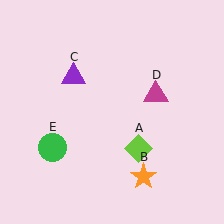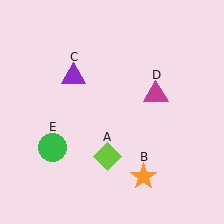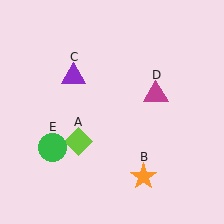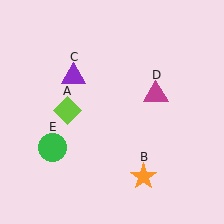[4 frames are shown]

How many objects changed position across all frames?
1 object changed position: lime diamond (object A).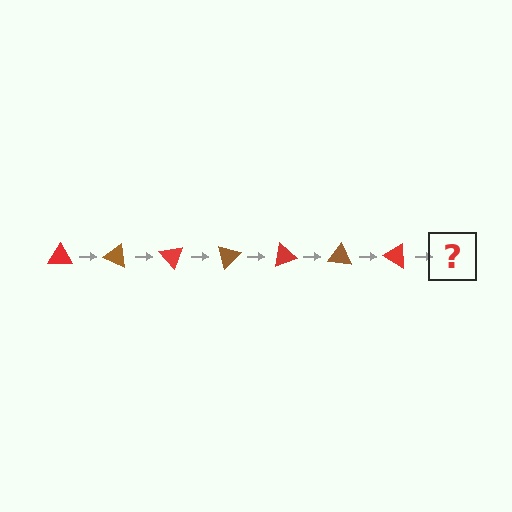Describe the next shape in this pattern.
It should be a brown triangle, rotated 175 degrees from the start.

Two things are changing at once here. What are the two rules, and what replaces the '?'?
The two rules are that it rotates 25 degrees each step and the color cycles through red and brown. The '?' should be a brown triangle, rotated 175 degrees from the start.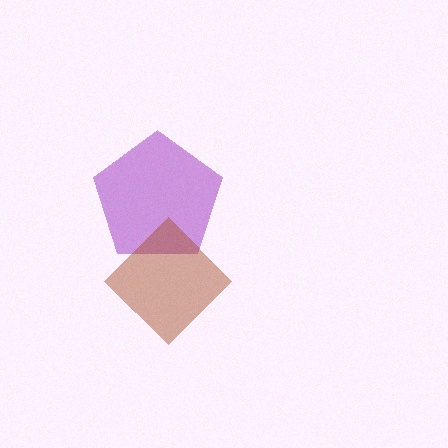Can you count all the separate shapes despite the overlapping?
Yes, there are 2 separate shapes.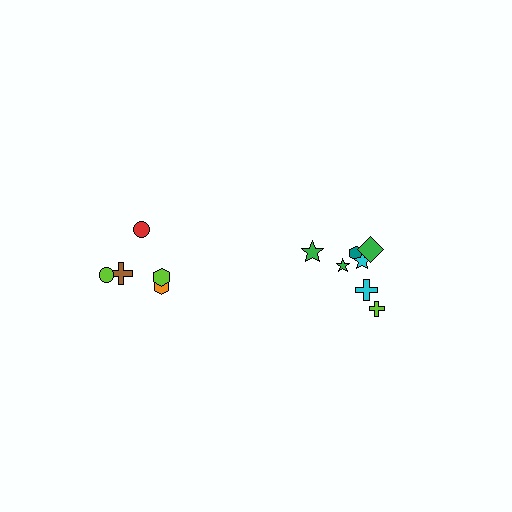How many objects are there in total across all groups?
There are 12 objects.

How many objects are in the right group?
There are 7 objects.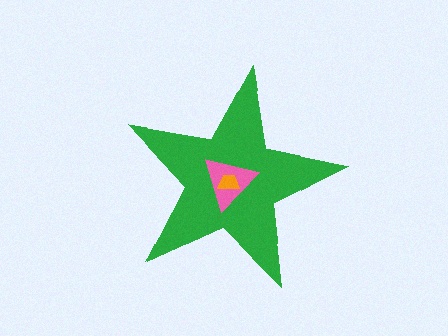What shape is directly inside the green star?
The pink triangle.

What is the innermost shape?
The orange trapezoid.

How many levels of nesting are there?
3.